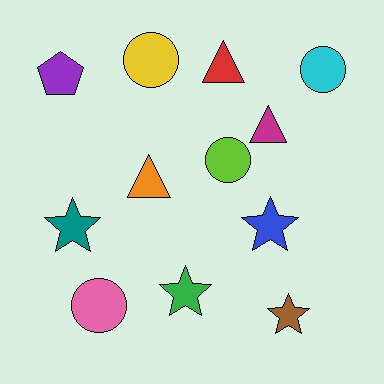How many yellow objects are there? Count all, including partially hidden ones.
There is 1 yellow object.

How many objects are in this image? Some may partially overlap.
There are 12 objects.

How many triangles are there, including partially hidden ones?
There are 3 triangles.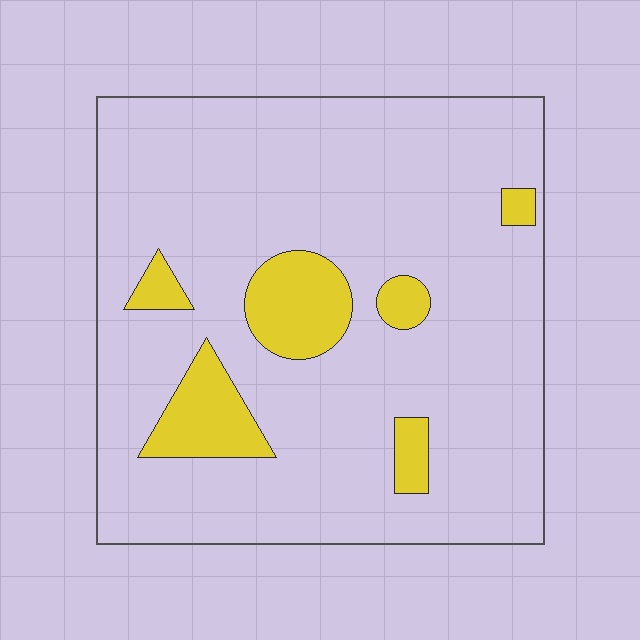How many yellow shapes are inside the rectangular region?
6.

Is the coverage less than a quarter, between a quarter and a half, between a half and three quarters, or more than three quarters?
Less than a quarter.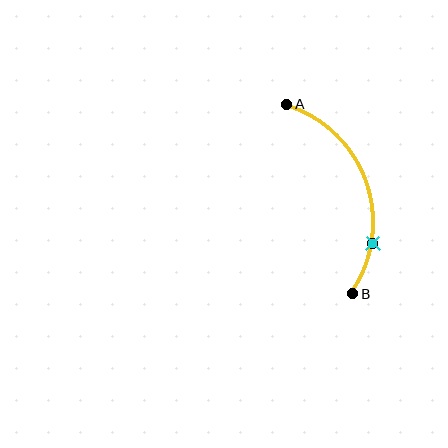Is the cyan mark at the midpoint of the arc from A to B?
No. The cyan mark lies on the arc but is closer to endpoint B. The arc midpoint would be at the point on the curve equidistant along the arc from both A and B.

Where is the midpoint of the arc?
The arc midpoint is the point on the curve farthest from the straight line joining A and B. It sits to the right of that line.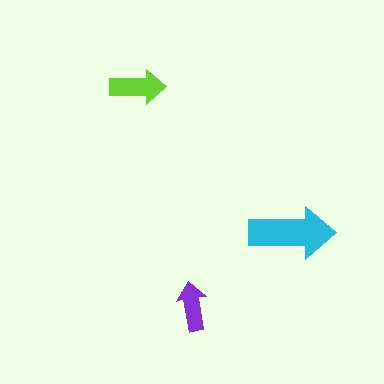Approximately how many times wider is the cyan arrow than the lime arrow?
About 1.5 times wider.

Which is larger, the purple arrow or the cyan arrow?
The cyan one.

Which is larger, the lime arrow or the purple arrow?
The lime one.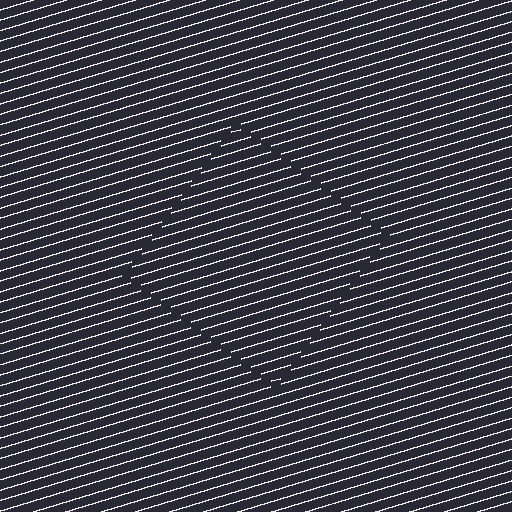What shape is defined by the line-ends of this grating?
An illusory square. The interior of the shape contains the same grating, shifted by half a period — the contour is defined by the phase discontinuity where line-ends from the inner and outer gratings abut.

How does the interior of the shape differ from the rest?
The interior of the shape contains the same grating, shifted by half a period — the contour is defined by the phase discontinuity where line-ends from the inner and outer gratings abut.